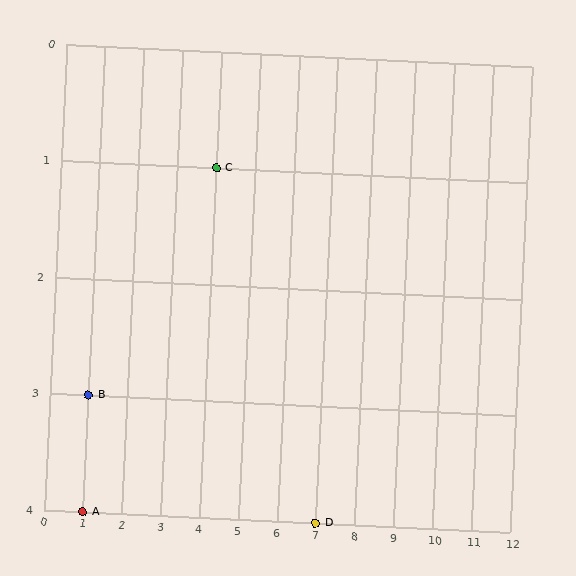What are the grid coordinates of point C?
Point C is at grid coordinates (4, 1).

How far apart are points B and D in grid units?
Points B and D are 6 columns and 1 row apart (about 6.1 grid units diagonally).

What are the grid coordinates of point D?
Point D is at grid coordinates (7, 4).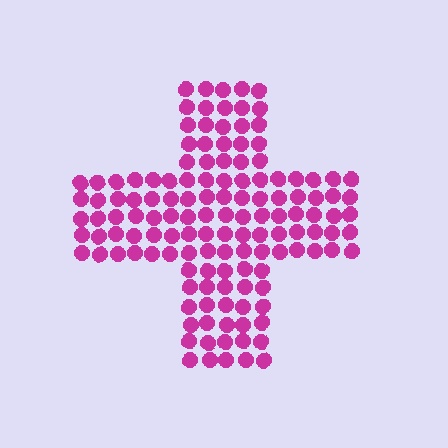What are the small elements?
The small elements are circles.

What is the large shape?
The large shape is a cross.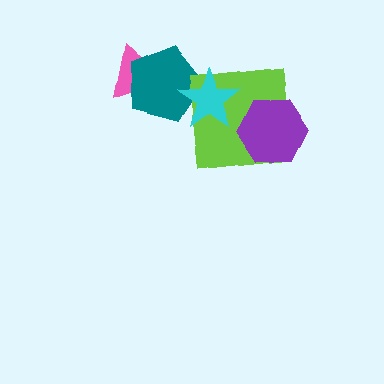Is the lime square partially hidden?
Yes, it is partially covered by another shape.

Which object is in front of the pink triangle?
The teal pentagon is in front of the pink triangle.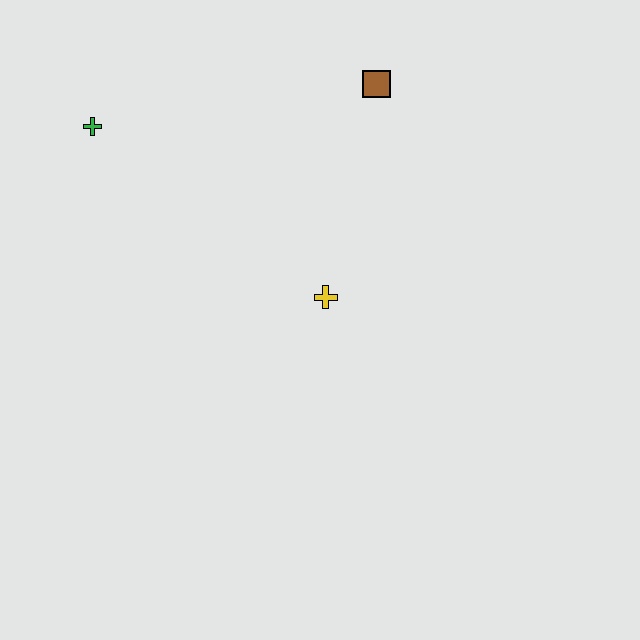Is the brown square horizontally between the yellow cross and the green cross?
No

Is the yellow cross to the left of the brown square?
Yes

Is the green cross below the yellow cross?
No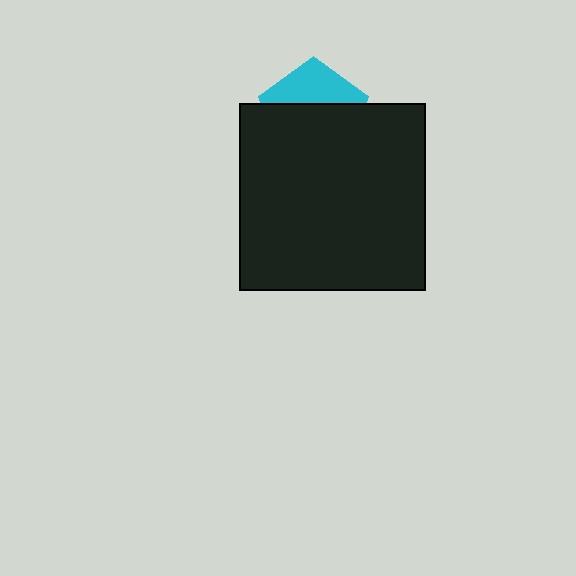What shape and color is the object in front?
The object in front is a black square.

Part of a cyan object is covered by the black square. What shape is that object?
It is a pentagon.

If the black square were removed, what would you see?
You would see the complete cyan pentagon.